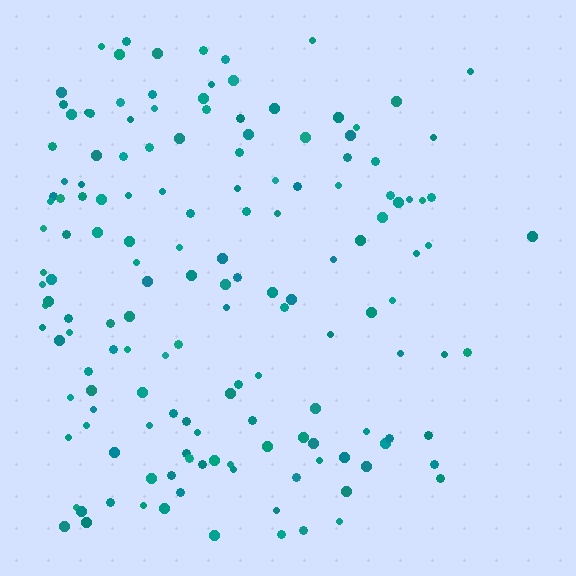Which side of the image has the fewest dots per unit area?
The right.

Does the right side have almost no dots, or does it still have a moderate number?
Still a moderate number, just noticeably fewer than the left.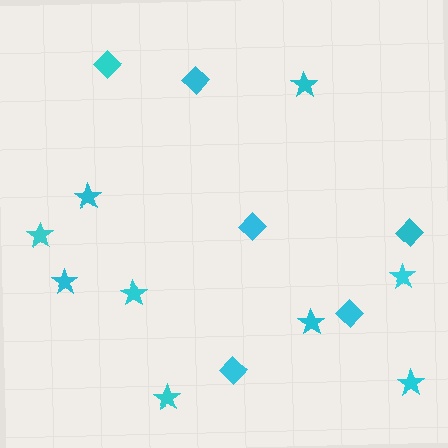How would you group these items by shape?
There are 2 groups: one group of stars (9) and one group of diamonds (6).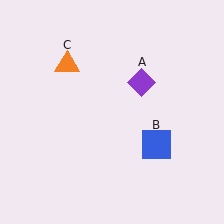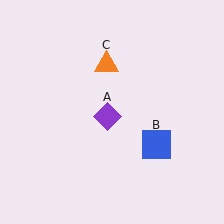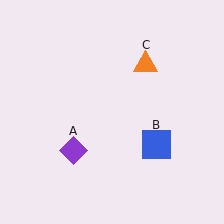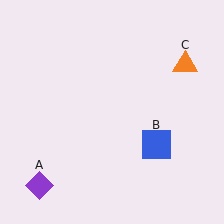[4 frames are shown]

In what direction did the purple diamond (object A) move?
The purple diamond (object A) moved down and to the left.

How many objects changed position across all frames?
2 objects changed position: purple diamond (object A), orange triangle (object C).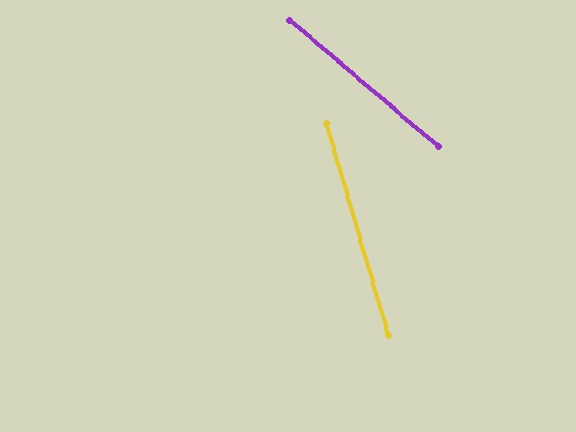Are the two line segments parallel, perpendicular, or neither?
Neither parallel nor perpendicular — they differ by about 33°.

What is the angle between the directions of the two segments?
Approximately 33 degrees.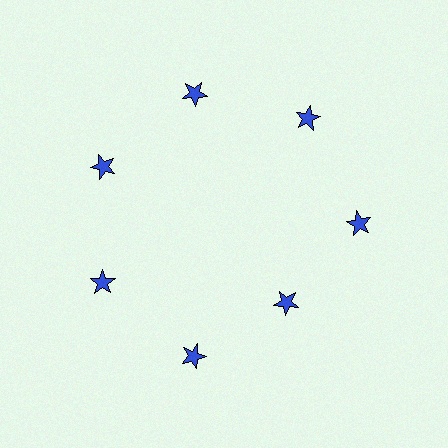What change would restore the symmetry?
The symmetry would be restored by moving it outward, back onto the ring so that all 7 stars sit at equal angles and equal distance from the center.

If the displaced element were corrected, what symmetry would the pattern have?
It would have 7-fold rotational symmetry — the pattern would map onto itself every 51 degrees.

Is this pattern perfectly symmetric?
No. The 7 blue stars are arranged in a ring, but one element near the 5 o'clock position is pulled inward toward the center, breaking the 7-fold rotational symmetry.